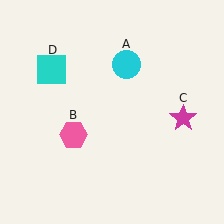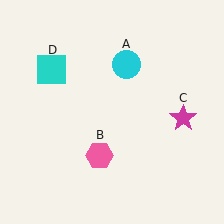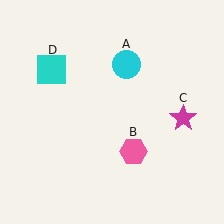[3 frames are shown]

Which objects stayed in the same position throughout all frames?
Cyan circle (object A) and magenta star (object C) and cyan square (object D) remained stationary.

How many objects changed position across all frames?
1 object changed position: pink hexagon (object B).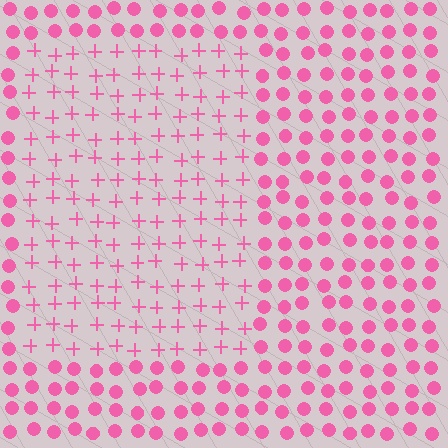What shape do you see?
I see a rectangle.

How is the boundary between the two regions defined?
The boundary is defined by a change in element shape: plus signs inside vs. circles outside. All elements share the same color and spacing.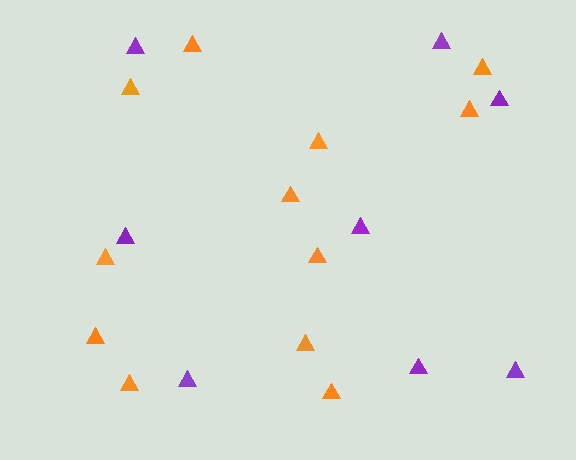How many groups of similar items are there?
There are 2 groups: one group of orange triangles (12) and one group of purple triangles (8).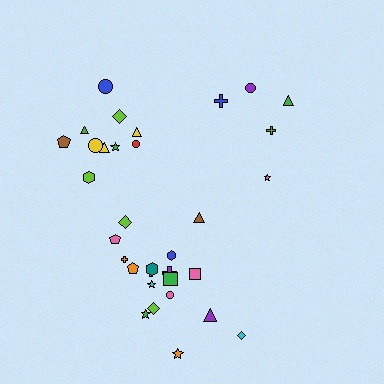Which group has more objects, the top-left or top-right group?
The top-left group.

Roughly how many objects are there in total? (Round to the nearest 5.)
Roughly 35 objects in total.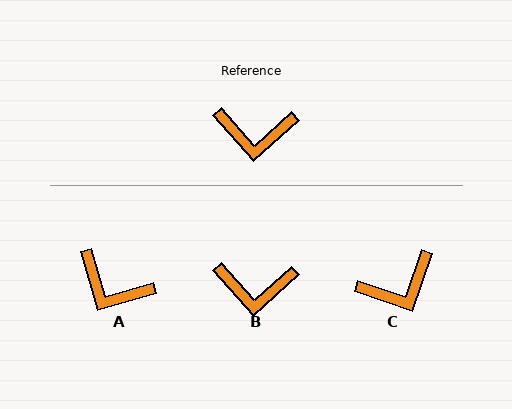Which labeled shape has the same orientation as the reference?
B.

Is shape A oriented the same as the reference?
No, it is off by about 26 degrees.